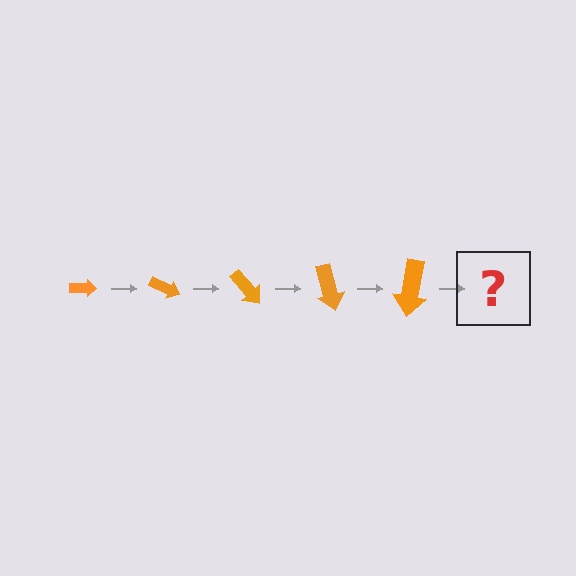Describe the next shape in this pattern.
It should be an arrow, larger than the previous one and rotated 125 degrees from the start.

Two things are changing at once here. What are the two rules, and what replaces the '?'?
The two rules are that the arrow grows larger each step and it rotates 25 degrees each step. The '?' should be an arrow, larger than the previous one and rotated 125 degrees from the start.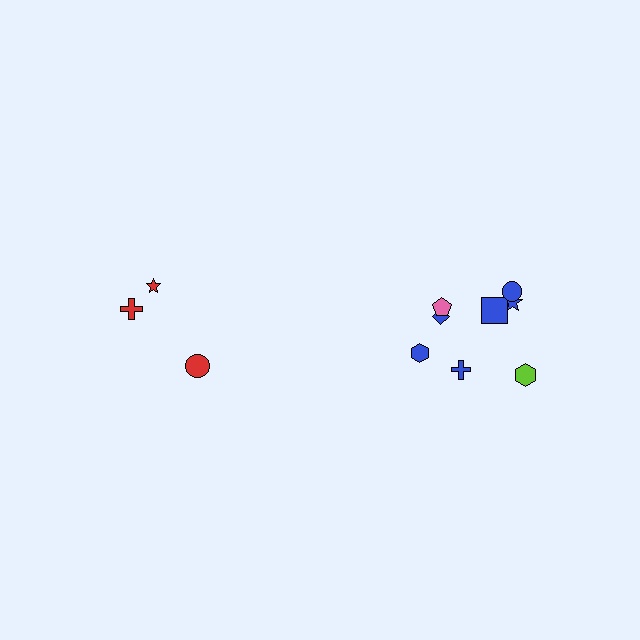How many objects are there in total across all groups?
There are 11 objects.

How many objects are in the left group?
There are 3 objects.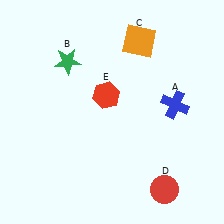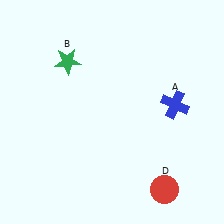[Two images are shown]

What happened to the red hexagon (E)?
The red hexagon (E) was removed in Image 2. It was in the top-left area of Image 1.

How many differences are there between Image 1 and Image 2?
There are 2 differences between the two images.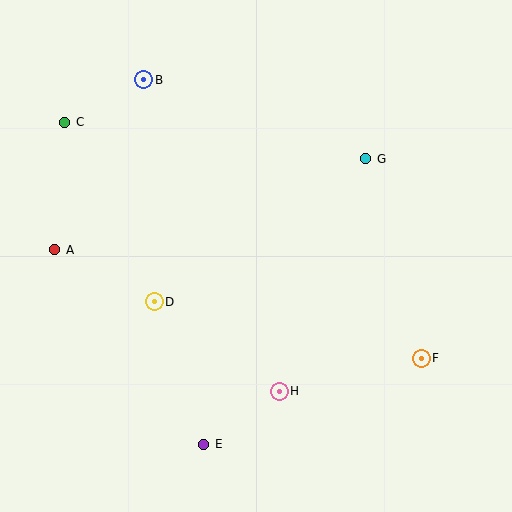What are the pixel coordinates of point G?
Point G is at (366, 159).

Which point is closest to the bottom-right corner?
Point F is closest to the bottom-right corner.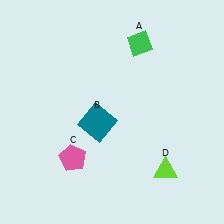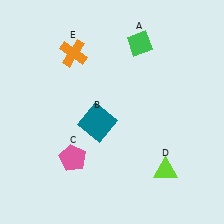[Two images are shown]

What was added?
An orange cross (E) was added in Image 2.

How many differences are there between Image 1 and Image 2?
There is 1 difference between the two images.